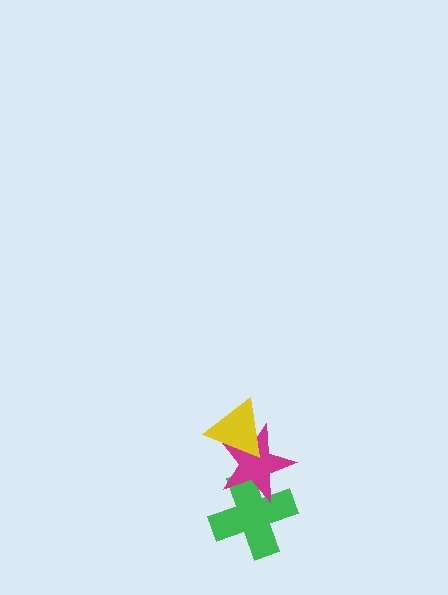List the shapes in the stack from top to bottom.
From top to bottom: the yellow triangle, the magenta star, the green cross.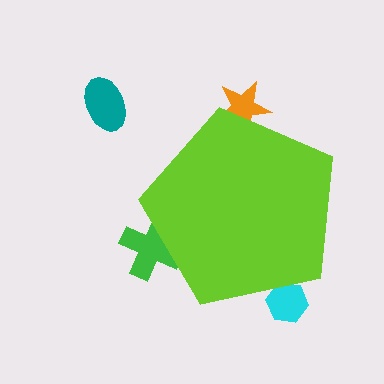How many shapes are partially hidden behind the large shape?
3 shapes are partially hidden.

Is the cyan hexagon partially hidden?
Yes, the cyan hexagon is partially hidden behind the lime pentagon.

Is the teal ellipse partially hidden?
No, the teal ellipse is fully visible.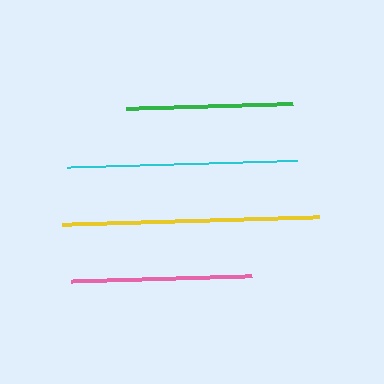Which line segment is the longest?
The yellow line is the longest at approximately 257 pixels.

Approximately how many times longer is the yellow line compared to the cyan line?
The yellow line is approximately 1.1 times the length of the cyan line.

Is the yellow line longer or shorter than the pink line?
The yellow line is longer than the pink line.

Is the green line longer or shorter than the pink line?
The pink line is longer than the green line.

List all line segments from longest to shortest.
From longest to shortest: yellow, cyan, pink, green.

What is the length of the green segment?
The green segment is approximately 166 pixels long.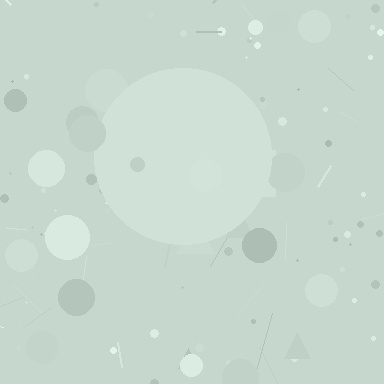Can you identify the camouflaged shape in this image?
The camouflaged shape is a circle.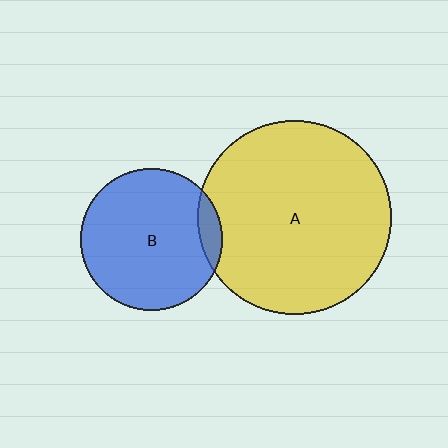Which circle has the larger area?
Circle A (yellow).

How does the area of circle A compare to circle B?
Approximately 1.9 times.